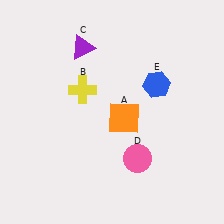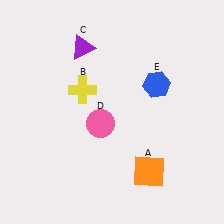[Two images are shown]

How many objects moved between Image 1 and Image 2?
2 objects moved between the two images.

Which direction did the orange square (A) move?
The orange square (A) moved down.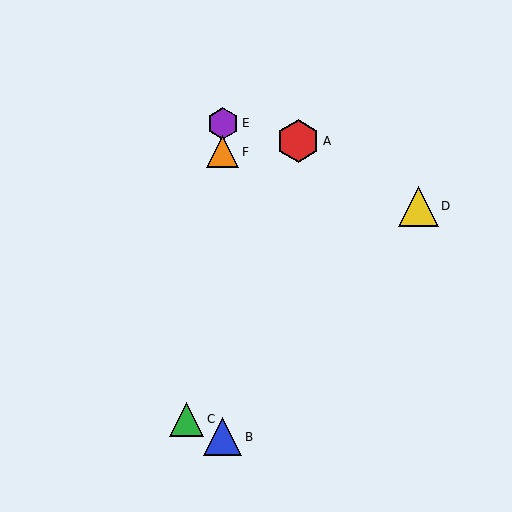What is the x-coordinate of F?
Object F is at x≈223.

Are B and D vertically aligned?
No, B is at x≈223 and D is at x≈418.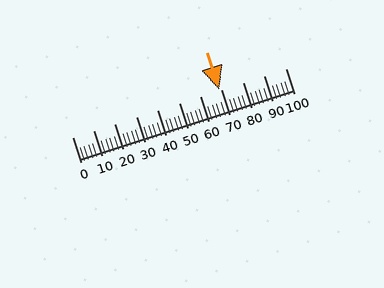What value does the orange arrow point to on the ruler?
The orange arrow points to approximately 69.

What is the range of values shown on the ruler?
The ruler shows values from 0 to 100.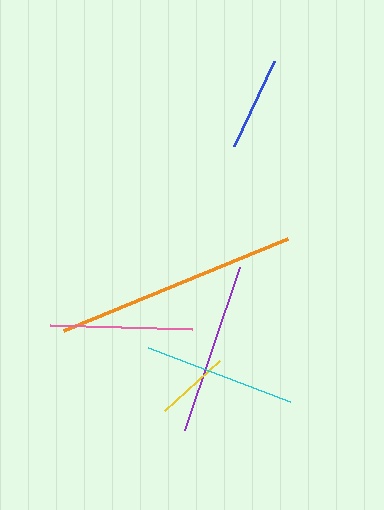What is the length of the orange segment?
The orange segment is approximately 243 pixels long.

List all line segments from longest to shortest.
From longest to shortest: orange, purple, cyan, pink, blue, yellow.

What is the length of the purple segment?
The purple segment is approximately 173 pixels long.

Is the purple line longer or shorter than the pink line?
The purple line is longer than the pink line.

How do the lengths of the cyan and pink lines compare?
The cyan and pink lines are approximately the same length.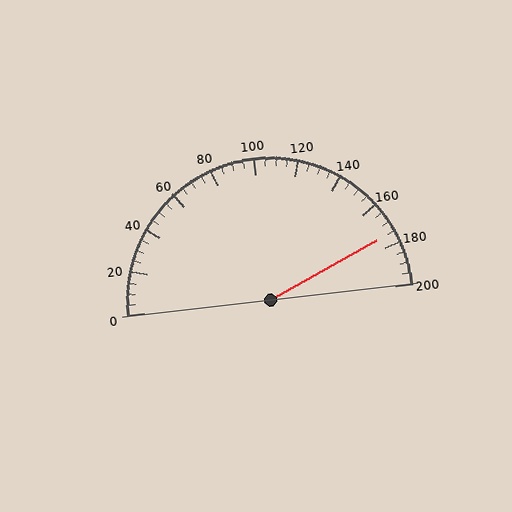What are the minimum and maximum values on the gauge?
The gauge ranges from 0 to 200.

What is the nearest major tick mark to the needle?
The nearest major tick mark is 180.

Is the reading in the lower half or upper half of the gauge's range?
The reading is in the upper half of the range (0 to 200).